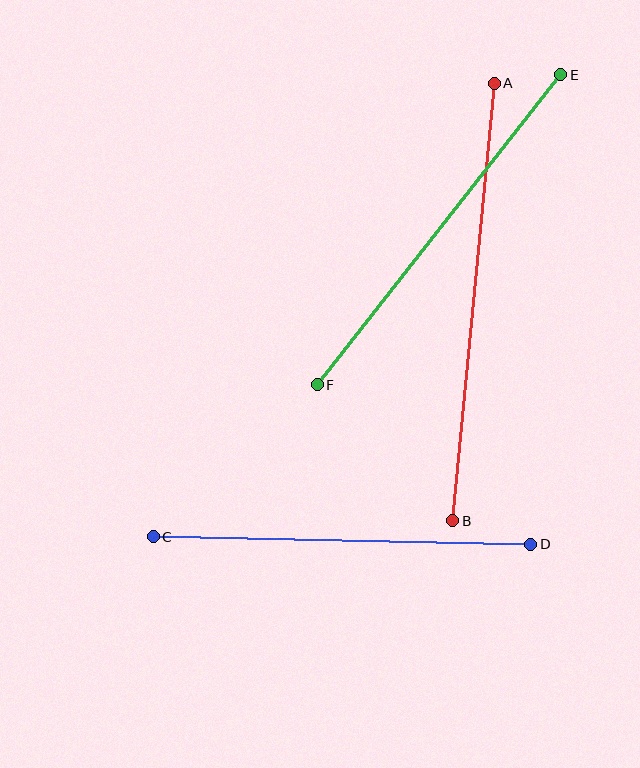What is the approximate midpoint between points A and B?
The midpoint is at approximately (474, 302) pixels.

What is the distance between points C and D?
The distance is approximately 378 pixels.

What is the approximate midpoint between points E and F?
The midpoint is at approximately (439, 230) pixels.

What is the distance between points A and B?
The distance is approximately 439 pixels.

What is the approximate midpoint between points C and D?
The midpoint is at approximately (342, 540) pixels.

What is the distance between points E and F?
The distance is approximately 395 pixels.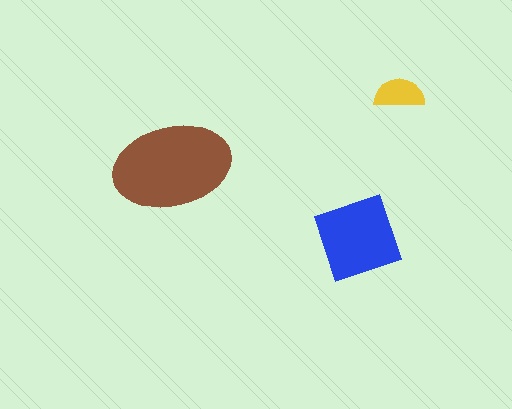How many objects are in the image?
There are 3 objects in the image.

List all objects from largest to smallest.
The brown ellipse, the blue square, the yellow semicircle.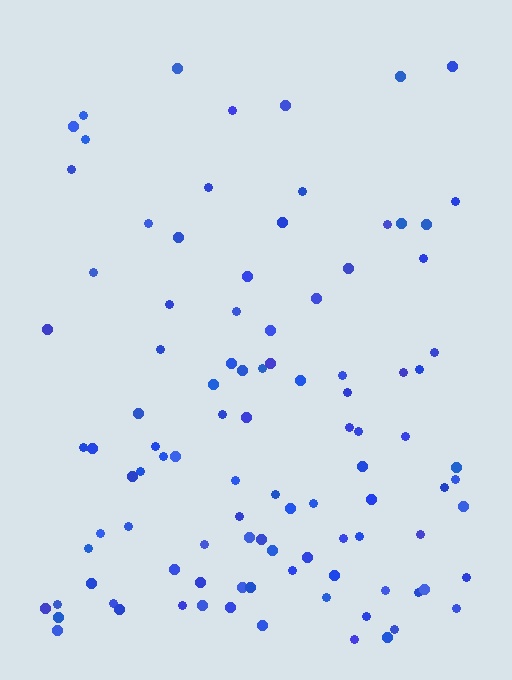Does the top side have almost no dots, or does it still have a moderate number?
Still a moderate number, just noticeably fewer than the bottom.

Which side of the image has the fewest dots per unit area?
The top.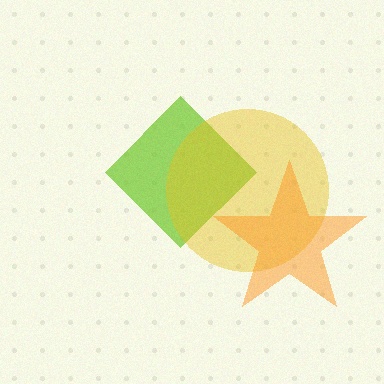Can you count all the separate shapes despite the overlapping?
Yes, there are 3 separate shapes.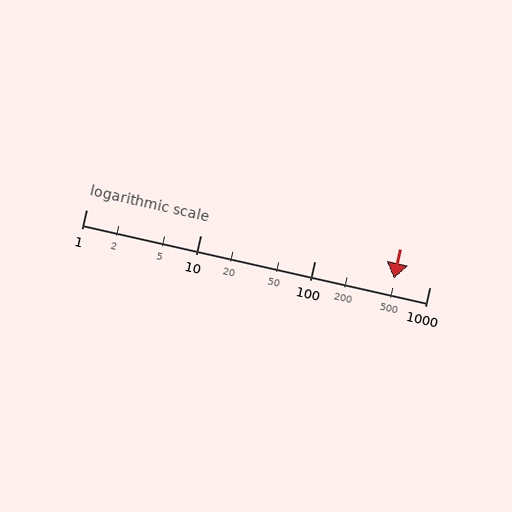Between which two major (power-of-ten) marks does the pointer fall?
The pointer is between 100 and 1000.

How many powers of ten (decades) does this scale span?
The scale spans 3 decades, from 1 to 1000.